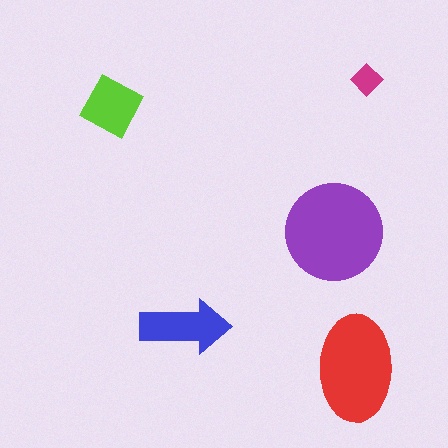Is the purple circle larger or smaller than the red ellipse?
Larger.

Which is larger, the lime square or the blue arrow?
The blue arrow.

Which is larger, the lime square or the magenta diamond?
The lime square.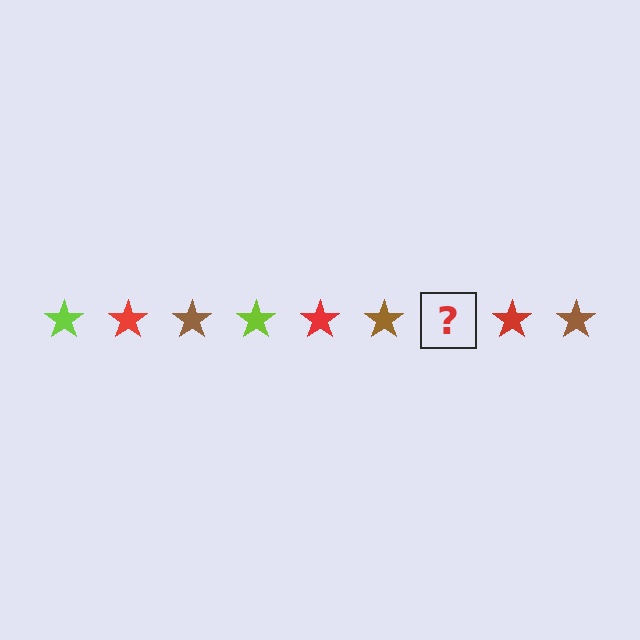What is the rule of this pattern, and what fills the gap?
The rule is that the pattern cycles through lime, red, brown stars. The gap should be filled with a lime star.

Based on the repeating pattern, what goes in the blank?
The blank should be a lime star.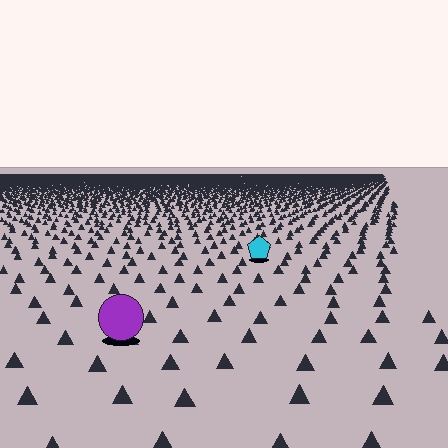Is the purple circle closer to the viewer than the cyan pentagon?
Yes. The purple circle is closer — you can tell from the texture gradient: the ground texture is coarser near it.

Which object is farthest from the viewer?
The cyan pentagon is farthest from the viewer. It appears smaller and the ground texture around it is denser.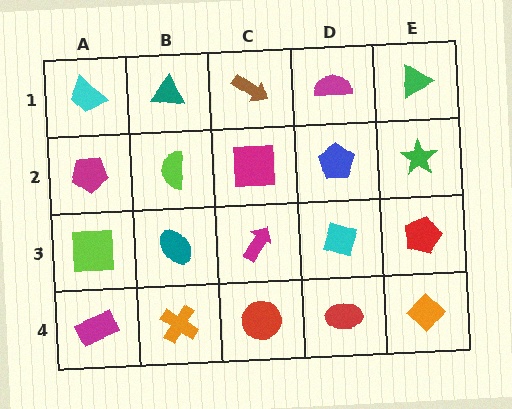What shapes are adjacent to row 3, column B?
A lime semicircle (row 2, column B), an orange cross (row 4, column B), a lime square (row 3, column A), a magenta arrow (row 3, column C).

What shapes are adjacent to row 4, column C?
A magenta arrow (row 3, column C), an orange cross (row 4, column B), a red ellipse (row 4, column D).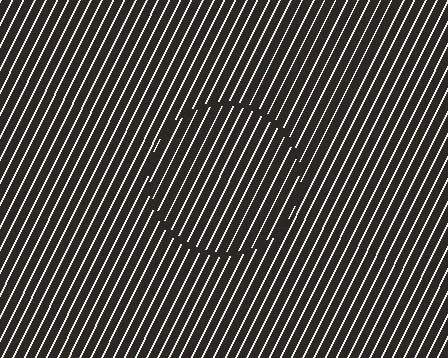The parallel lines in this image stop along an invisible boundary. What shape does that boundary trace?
An illusory circle. The interior of the shape contains the same grating, shifted by half a period — the contour is defined by the phase discontinuity where line-ends from the inner and outer gratings abut.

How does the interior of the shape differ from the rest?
The interior of the shape contains the same grating, shifted by half a period — the contour is defined by the phase discontinuity where line-ends from the inner and outer gratings abut.